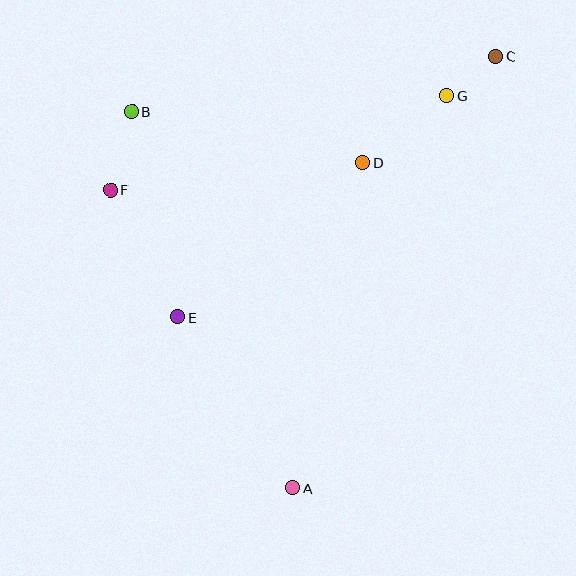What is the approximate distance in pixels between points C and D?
The distance between C and D is approximately 170 pixels.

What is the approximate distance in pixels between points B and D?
The distance between B and D is approximately 237 pixels.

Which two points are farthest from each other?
Points A and C are farthest from each other.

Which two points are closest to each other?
Points C and G are closest to each other.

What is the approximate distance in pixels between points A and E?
The distance between A and E is approximately 206 pixels.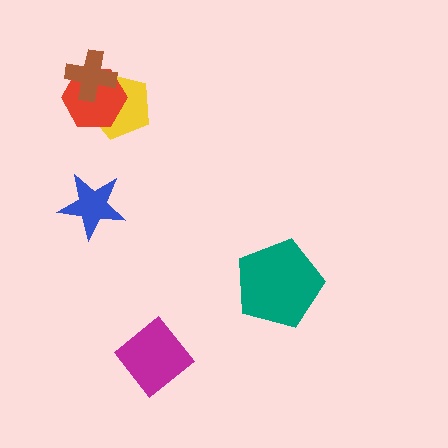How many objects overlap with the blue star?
0 objects overlap with the blue star.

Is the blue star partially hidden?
No, no other shape covers it.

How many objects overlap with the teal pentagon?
0 objects overlap with the teal pentagon.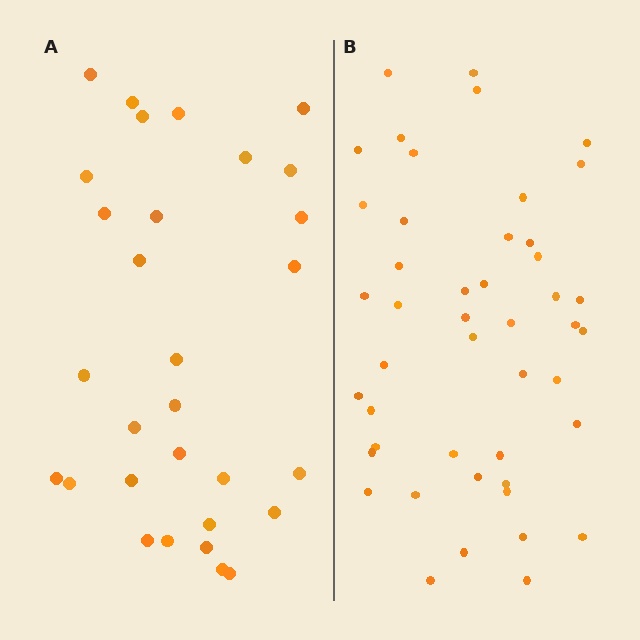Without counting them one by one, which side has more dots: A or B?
Region B (the right region) has more dots.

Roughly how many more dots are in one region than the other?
Region B has approximately 15 more dots than region A.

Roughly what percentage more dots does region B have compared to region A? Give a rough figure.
About 55% more.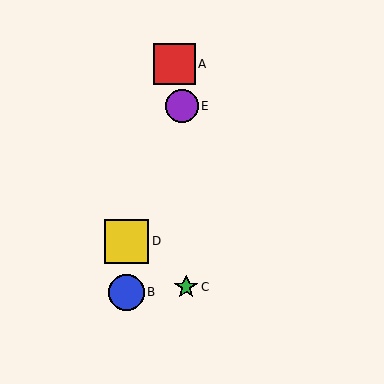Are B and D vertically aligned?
Yes, both are at x≈127.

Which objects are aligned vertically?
Objects B, D are aligned vertically.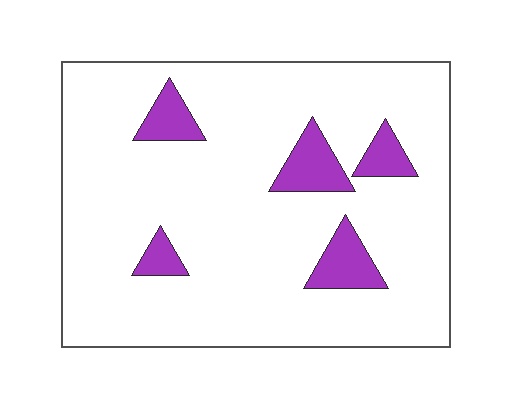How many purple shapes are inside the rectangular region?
5.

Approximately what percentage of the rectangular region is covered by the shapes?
Approximately 10%.